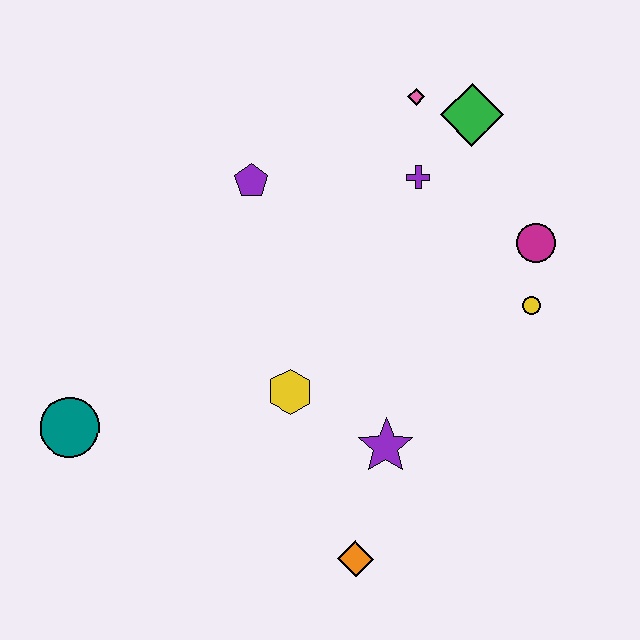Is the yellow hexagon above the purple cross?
No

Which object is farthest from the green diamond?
The teal circle is farthest from the green diamond.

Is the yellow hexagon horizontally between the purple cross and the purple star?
No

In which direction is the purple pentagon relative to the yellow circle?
The purple pentagon is to the left of the yellow circle.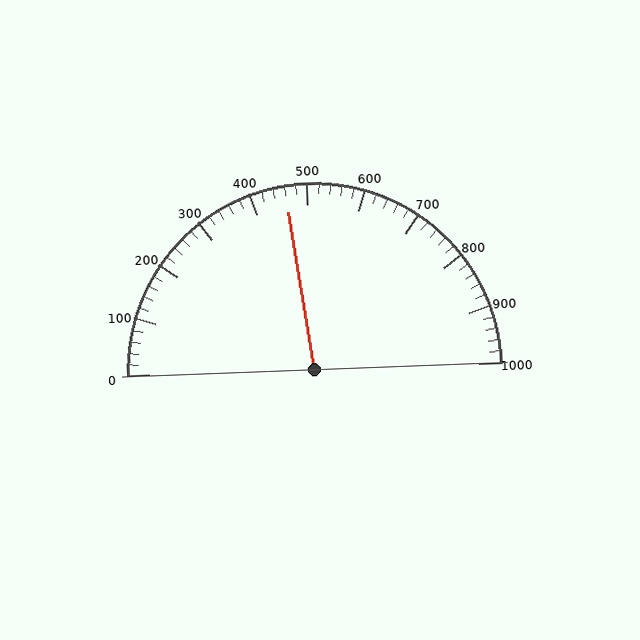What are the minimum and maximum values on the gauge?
The gauge ranges from 0 to 1000.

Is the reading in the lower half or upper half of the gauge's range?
The reading is in the lower half of the range (0 to 1000).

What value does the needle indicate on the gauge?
The needle indicates approximately 460.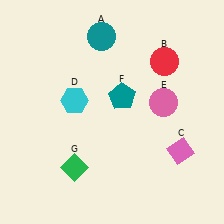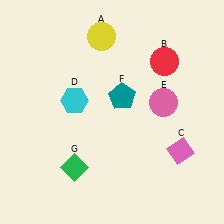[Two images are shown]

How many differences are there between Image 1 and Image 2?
There is 1 difference between the two images.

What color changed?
The circle (A) changed from teal in Image 1 to yellow in Image 2.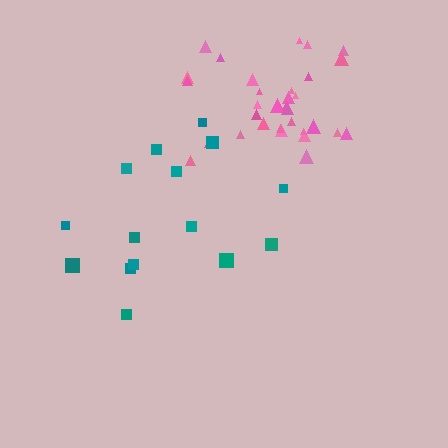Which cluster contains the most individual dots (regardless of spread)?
Pink (32).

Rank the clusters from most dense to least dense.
pink, teal.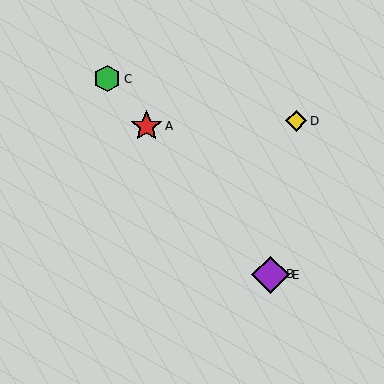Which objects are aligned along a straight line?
Objects A, B, C, E are aligned along a straight line.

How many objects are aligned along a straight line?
4 objects (A, B, C, E) are aligned along a straight line.